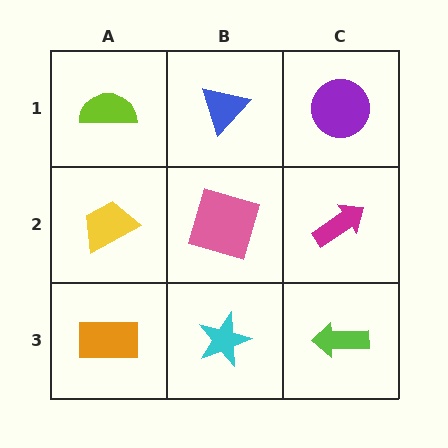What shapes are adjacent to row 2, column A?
A lime semicircle (row 1, column A), an orange rectangle (row 3, column A), a pink square (row 2, column B).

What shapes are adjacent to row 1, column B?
A pink square (row 2, column B), a lime semicircle (row 1, column A), a purple circle (row 1, column C).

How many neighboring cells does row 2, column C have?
3.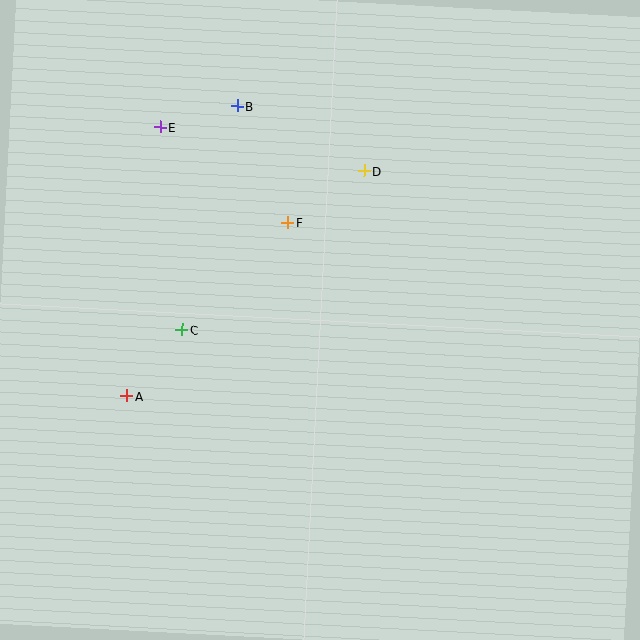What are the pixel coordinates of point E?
Point E is at (160, 127).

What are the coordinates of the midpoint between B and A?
The midpoint between B and A is at (182, 251).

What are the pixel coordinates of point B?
Point B is at (237, 106).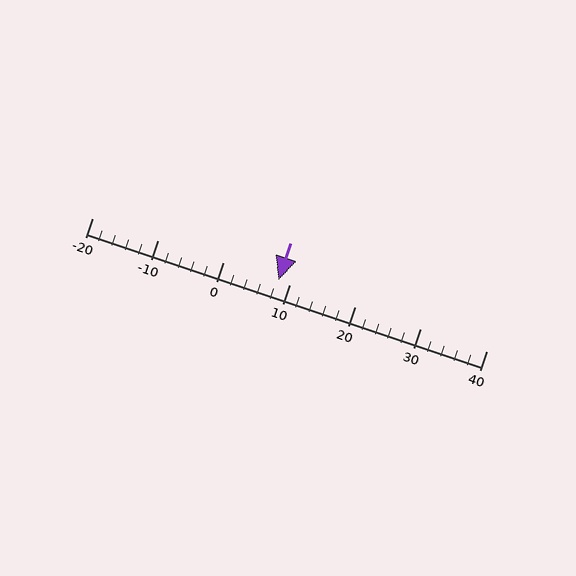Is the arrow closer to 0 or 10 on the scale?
The arrow is closer to 10.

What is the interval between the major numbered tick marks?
The major tick marks are spaced 10 units apart.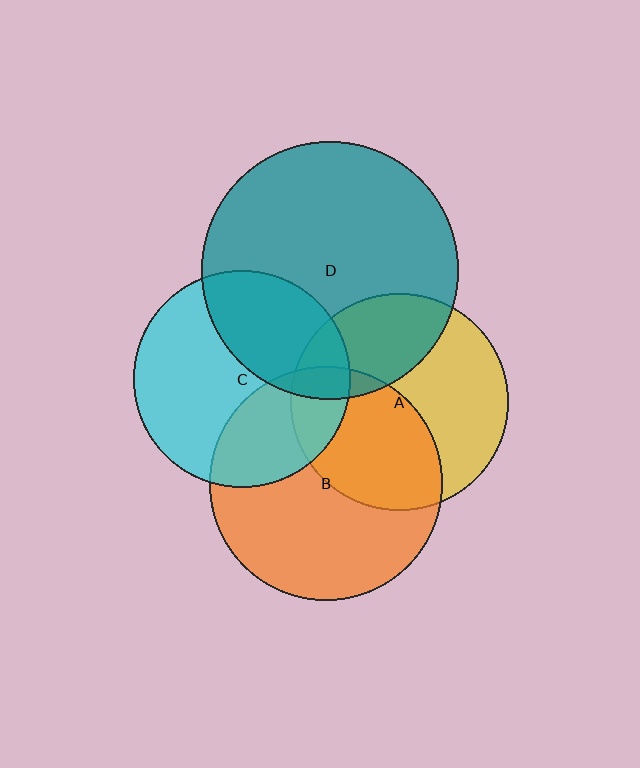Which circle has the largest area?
Circle D (teal).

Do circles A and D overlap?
Yes.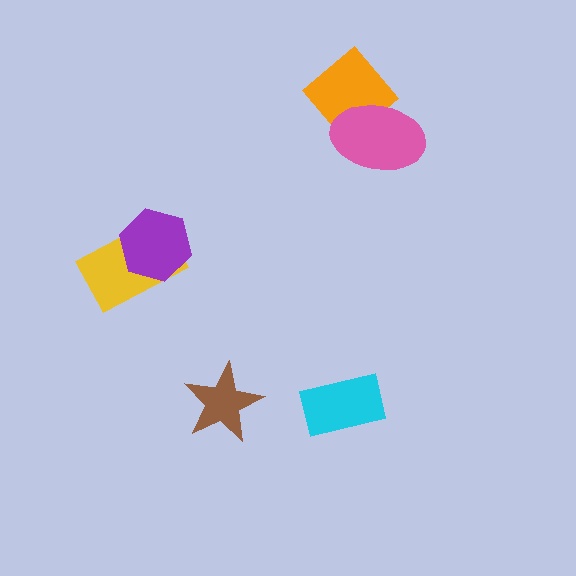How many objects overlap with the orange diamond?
1 object overlaps with the orange diamond.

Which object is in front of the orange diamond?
The pink ellipse is in front of the orange diamond.